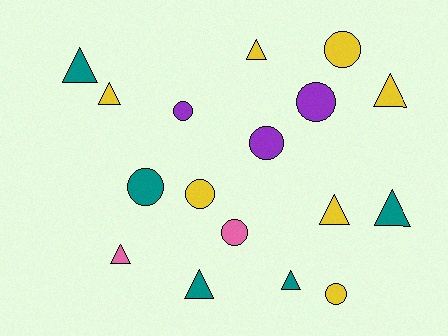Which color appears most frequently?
Yellow, with 7 objects.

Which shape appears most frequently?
Triangle, with 9 objects.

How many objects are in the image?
There are 17 objects.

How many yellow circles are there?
There are 3 yellow circles.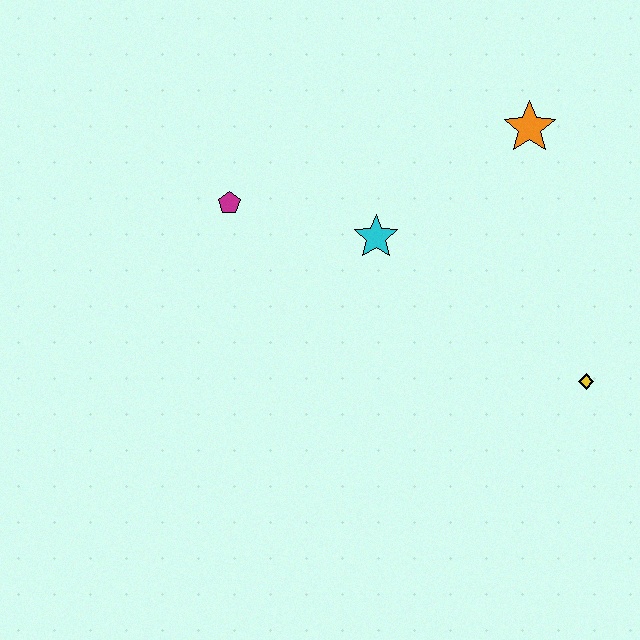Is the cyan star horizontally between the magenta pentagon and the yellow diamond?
Yes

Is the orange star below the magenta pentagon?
No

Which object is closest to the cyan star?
The magenta pentagon is closest to the cyan star.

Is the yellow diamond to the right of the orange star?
Yes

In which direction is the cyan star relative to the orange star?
The cyan star is to the left of the orange star.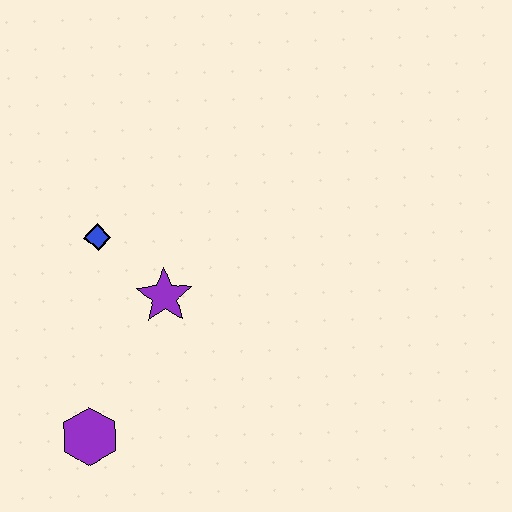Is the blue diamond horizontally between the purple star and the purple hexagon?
Yes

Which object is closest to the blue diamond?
The purple star is closest to the blue diamond.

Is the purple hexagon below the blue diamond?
Yes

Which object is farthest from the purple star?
The purple hexagon is farthest from the purple star.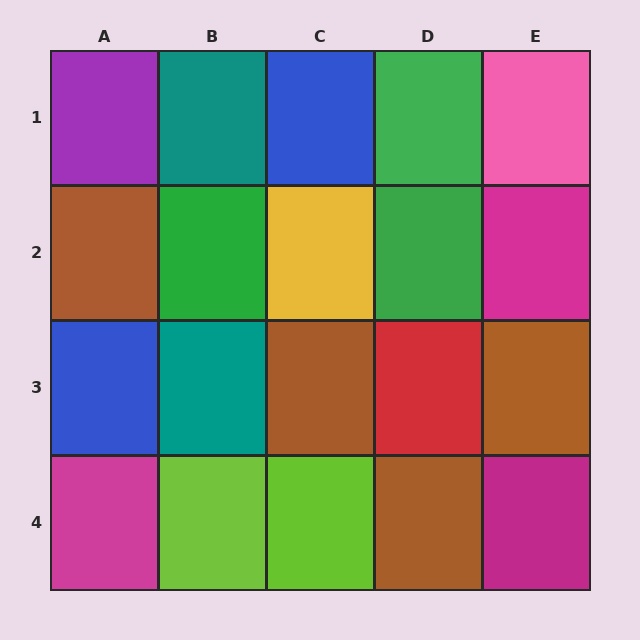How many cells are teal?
2 cells are teal.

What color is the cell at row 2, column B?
Green.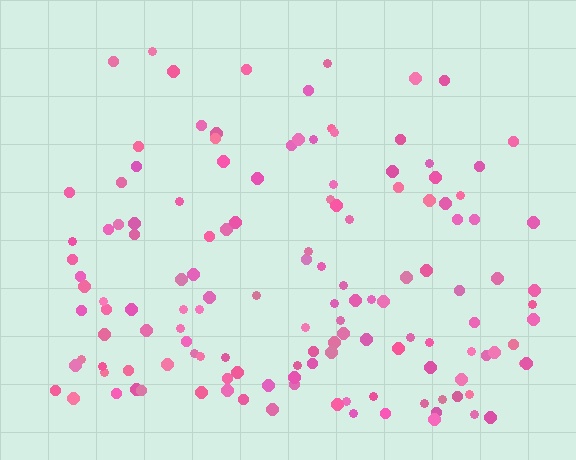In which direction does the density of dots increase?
From top to bottom, with the bottom side densest.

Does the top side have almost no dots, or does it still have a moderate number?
Still a moderate number, just noticeably fewer than the bottom.